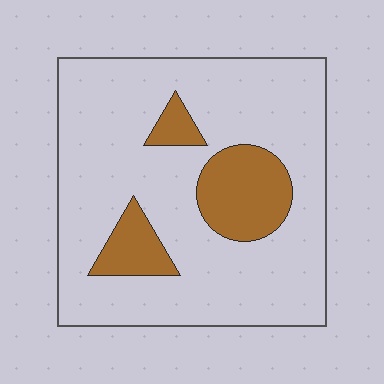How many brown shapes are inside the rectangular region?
3.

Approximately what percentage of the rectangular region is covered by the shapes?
Approximately 20%.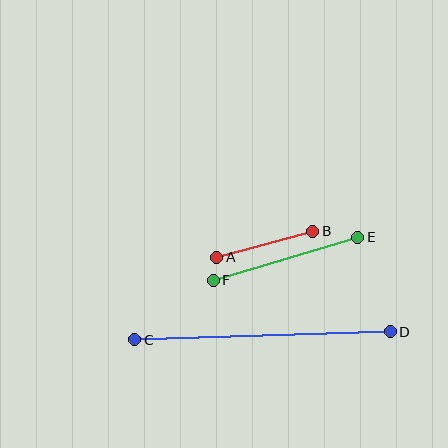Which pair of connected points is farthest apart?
Points C and D are farthest apart.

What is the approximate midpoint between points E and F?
The midpoint is at approximately (286, 259) pixels.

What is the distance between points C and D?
The distance is approximately 256 pixels.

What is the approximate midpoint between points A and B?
The midpoint is at approximately (265, 244) pixels.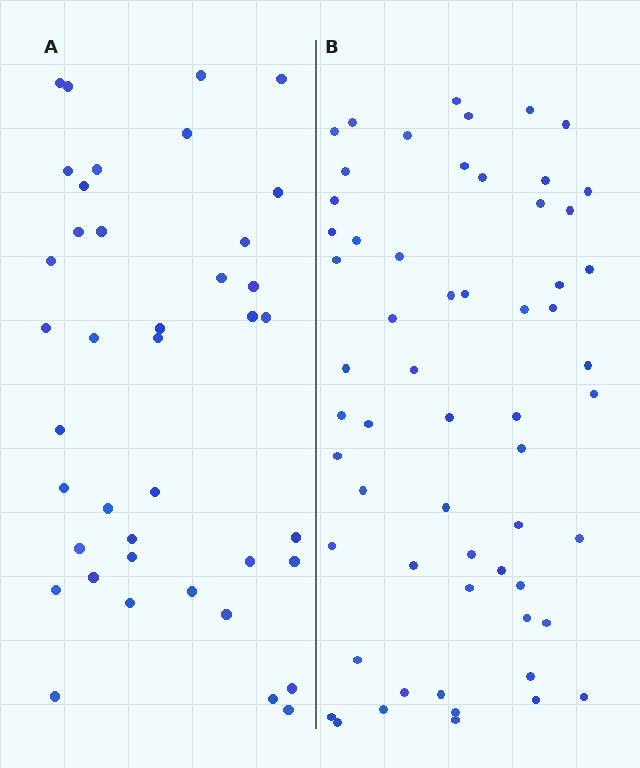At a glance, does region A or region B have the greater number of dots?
Region B (the right region) has more dots.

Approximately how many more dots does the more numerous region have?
Region B has approximately 20 more dots than region A.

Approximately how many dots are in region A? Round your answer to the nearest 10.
About 40 dots.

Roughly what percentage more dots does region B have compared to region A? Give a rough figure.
About 50% more.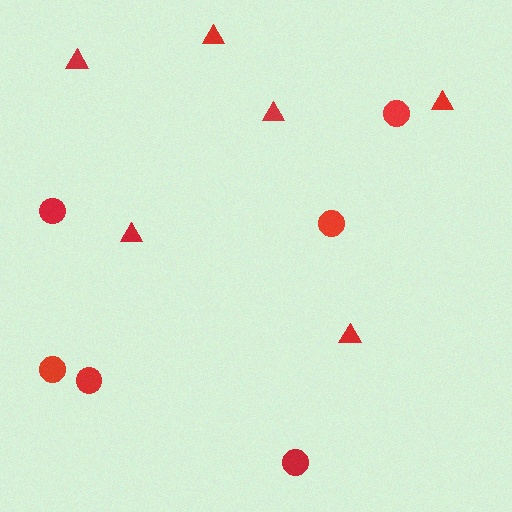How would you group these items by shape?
There are 2 groups: one group of circles (6) and one group of triangles (6).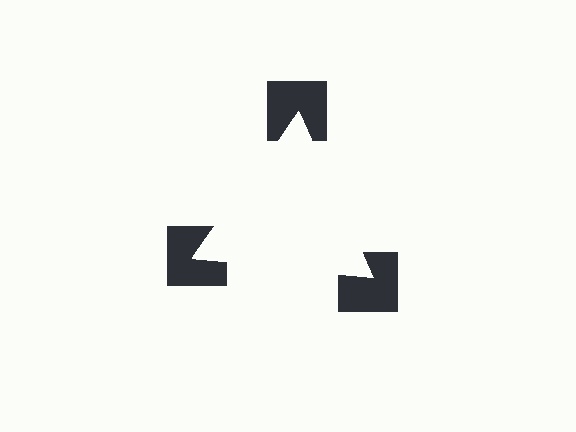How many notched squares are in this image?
There are 3 — one at each vertex of the illusory triangle.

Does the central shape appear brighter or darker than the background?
It typically appears slightly brighter than the background, even though no actual brightness change is drawn.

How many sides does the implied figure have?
3 sides.